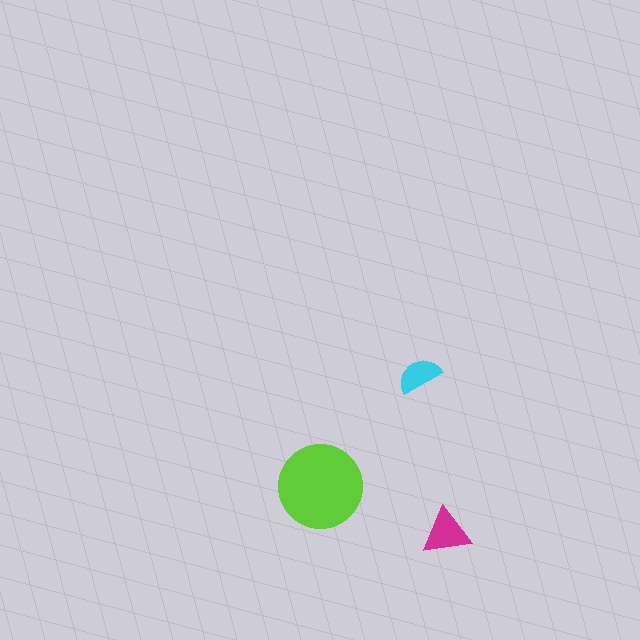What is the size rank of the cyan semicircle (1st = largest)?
3rd.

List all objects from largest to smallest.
The lime circle, the magenta triangle, the cyan semicircle.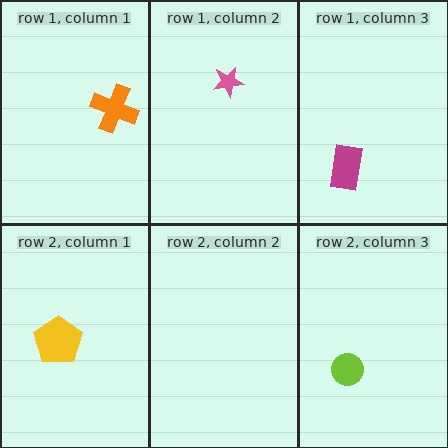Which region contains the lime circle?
The row 2, column 3 region.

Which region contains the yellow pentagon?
The row 2, column 1 region.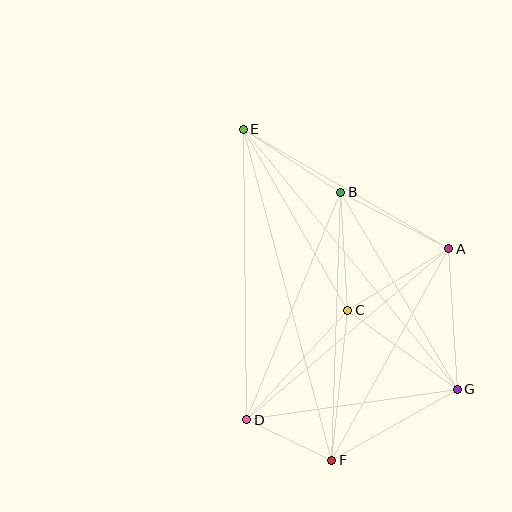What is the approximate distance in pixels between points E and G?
The distance between E and G is approximately 336 pixels.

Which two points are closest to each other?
Points D and F are closest to each other.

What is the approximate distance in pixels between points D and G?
The distance between D and G is approximately 213 pixels.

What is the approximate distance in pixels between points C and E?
The distance between C and E is approximately 209 pixels.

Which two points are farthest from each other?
Points E and F are farthest from each other.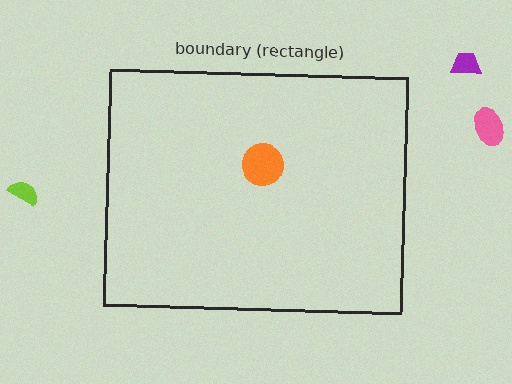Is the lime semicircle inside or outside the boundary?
Outside.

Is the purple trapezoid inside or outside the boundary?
Outside.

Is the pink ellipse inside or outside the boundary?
Outside.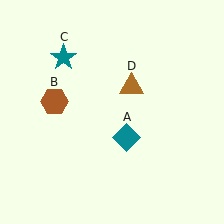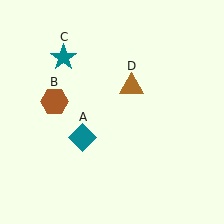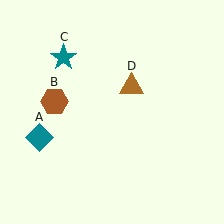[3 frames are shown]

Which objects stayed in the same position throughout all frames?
Brown hexagon (object B) and teal star (object C) and brown triangle (object D) remained stationary.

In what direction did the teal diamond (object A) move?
The teal diamond (object A) moved left.